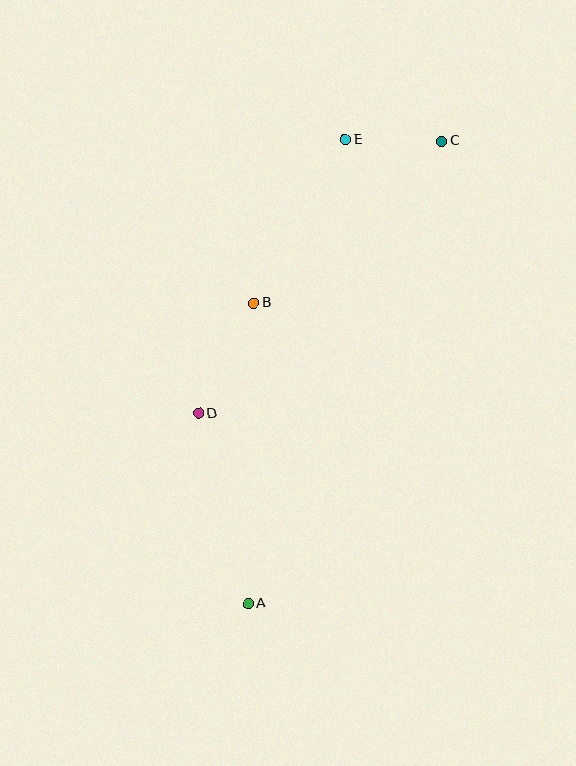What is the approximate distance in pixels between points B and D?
The distance between B and D is approximately 123 pixels.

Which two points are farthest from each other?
Points A and C are farthest from each other.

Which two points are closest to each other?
Points C and E are closest to each other.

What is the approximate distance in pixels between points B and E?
The distance between B and E is approximately 188 pixels.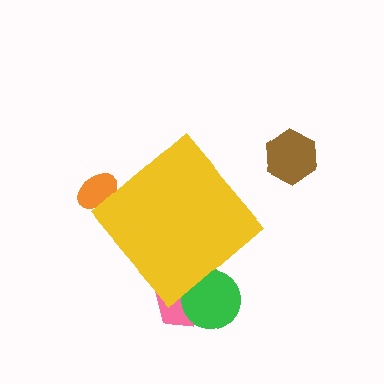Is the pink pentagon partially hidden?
Yes, the pink pentagon is partially hidden behind the yellow diamond.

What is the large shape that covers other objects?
A yellow diamond.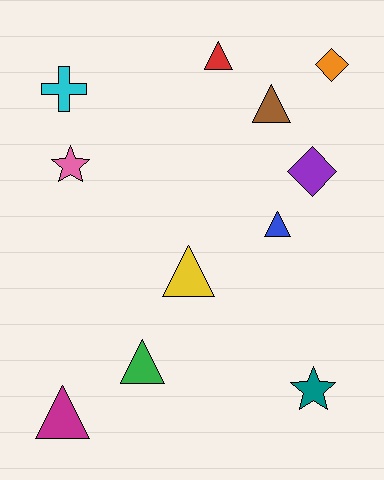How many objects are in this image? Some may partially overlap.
There are 11 objects.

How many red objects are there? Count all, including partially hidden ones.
There is 1 red object.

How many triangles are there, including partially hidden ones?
There are 6 triangles.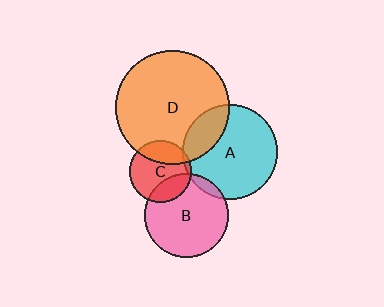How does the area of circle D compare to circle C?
Approximately 3.5 times.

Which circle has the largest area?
Circle D (orange).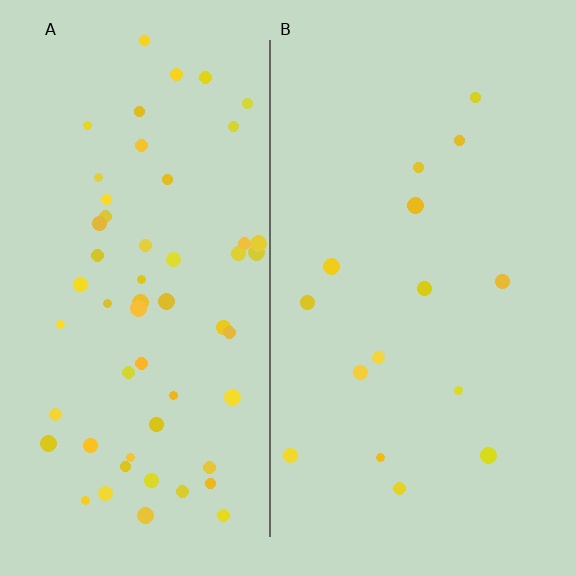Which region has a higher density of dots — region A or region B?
A (the left).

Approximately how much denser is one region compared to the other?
Approximately 3.6× — region A over region B.